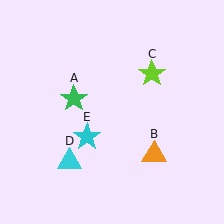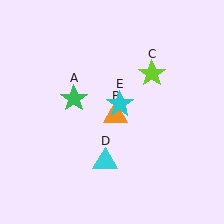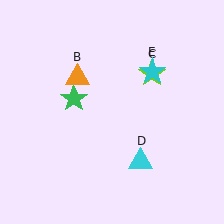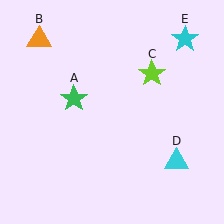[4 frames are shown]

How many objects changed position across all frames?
3 objects changed position: orange triangle (object B), cyan triangle (object D), cyan star (object E).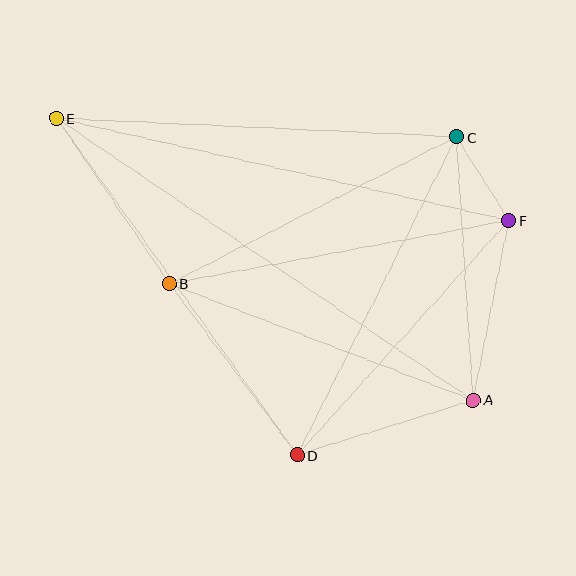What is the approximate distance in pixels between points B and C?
The distance between B and C is approximately 322 pixels.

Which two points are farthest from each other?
Points A and E are farthest from each other.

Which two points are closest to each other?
Points C and F are closest to each other.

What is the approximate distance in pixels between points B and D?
The distance between B and D is approximately 214 pixels.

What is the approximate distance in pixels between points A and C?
The distance between A and C is approximately 264 pixels.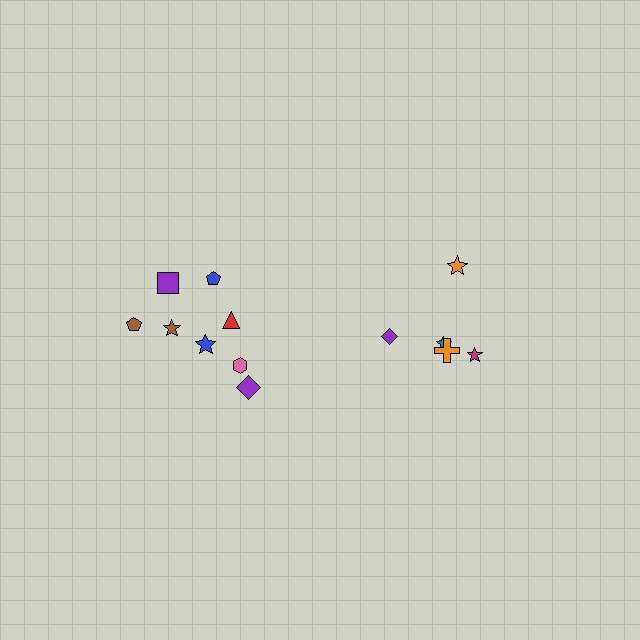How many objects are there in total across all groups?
There are 13 objects.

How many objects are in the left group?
There are 8 objects.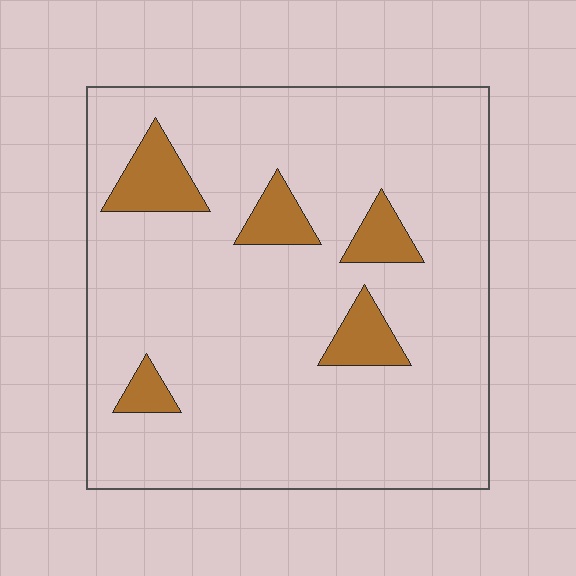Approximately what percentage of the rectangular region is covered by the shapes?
Approximately 10%.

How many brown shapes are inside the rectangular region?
5.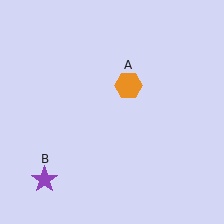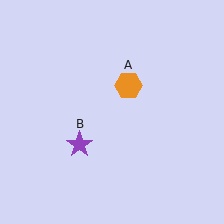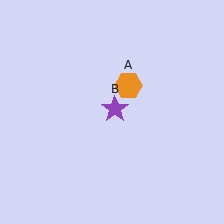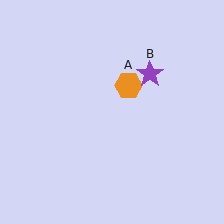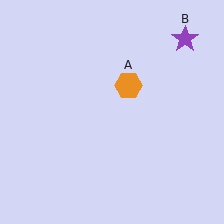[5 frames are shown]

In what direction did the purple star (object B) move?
The purple star (object B) moved up and to the right.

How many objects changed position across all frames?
1 object changed position: purple star (object B).